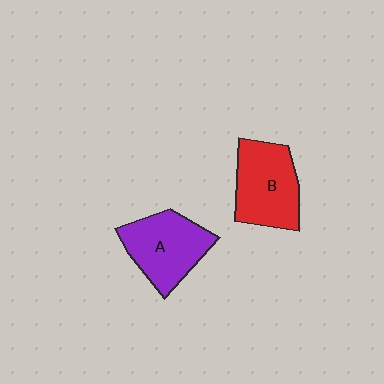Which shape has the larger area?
Shape B (red).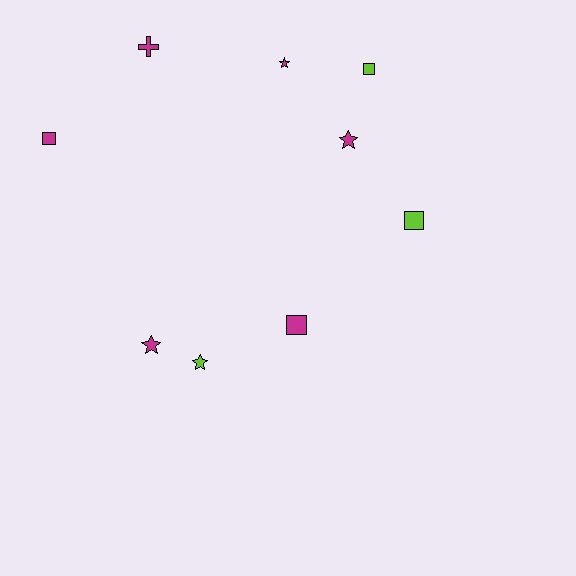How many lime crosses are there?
There are no lime crosses.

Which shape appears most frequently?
Square, with 4 objects.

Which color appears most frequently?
Magenta, with 6 objects.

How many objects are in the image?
There are 9 objects.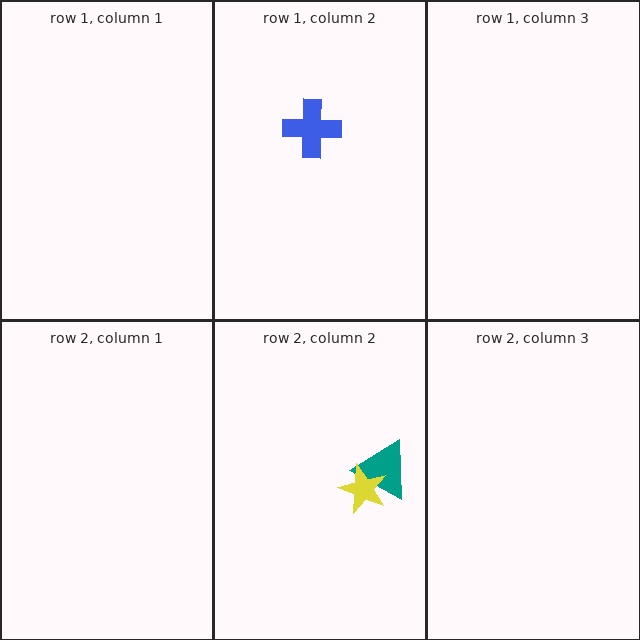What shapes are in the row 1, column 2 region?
The blue cross.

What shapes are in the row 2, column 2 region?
The teal triangle, the yellow star.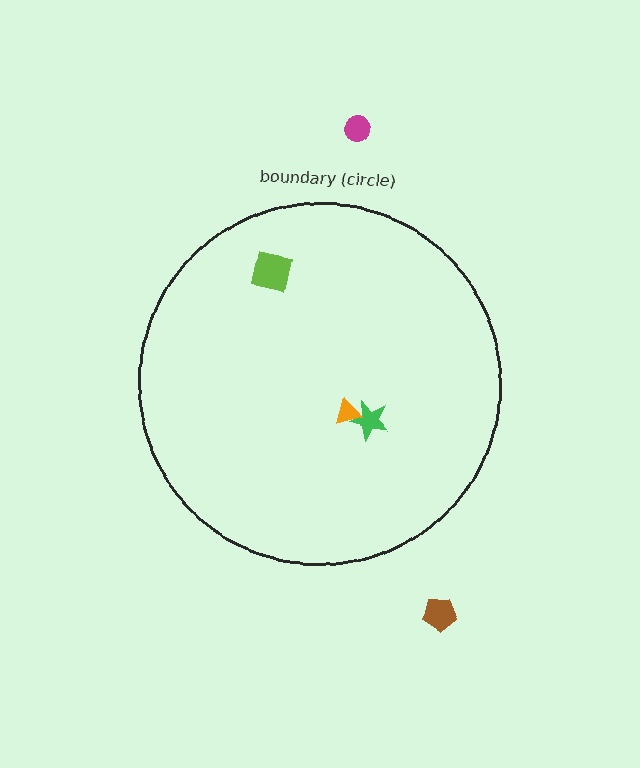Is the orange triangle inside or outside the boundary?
Inside.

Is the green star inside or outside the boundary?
Inside.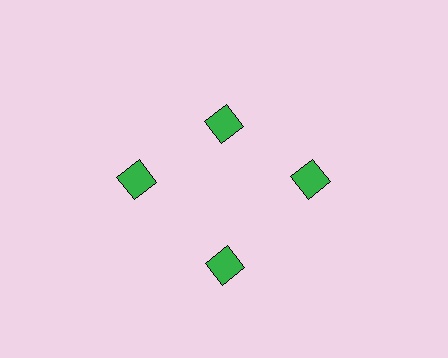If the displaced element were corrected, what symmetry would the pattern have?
It would have 4-fold rotational symmetry — the pattern would map onto itself every 90 degrees.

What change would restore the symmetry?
The symmetry would be restored by moving it outward, back onto the ring so that all 4 squares sit at equal angles and equal distance from the center.